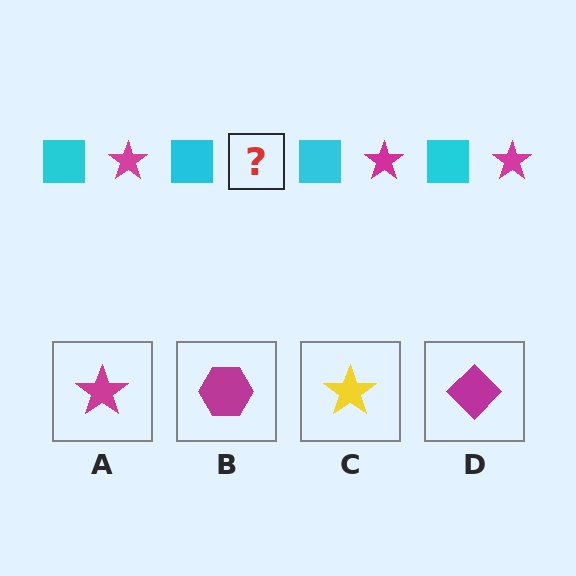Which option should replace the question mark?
Option A.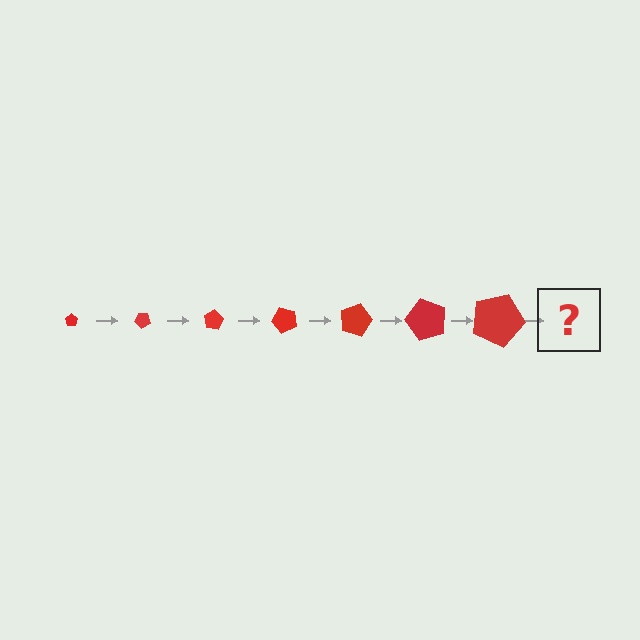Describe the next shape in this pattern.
It should be a pentagon, larger than the previous one and rotated 280 degrees from the start.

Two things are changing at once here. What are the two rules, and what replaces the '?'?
The two rules are that the pentagon grows larger each step and it rotates 40 degrees each step. The '?' should be a pentagon, larger than the previous one and rotated 280 degrees from the start.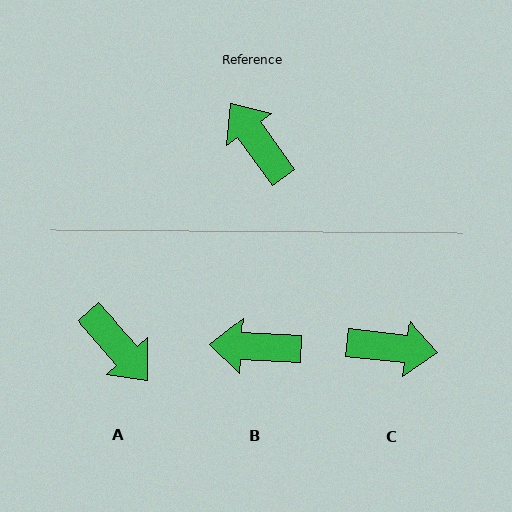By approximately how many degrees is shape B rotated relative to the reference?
Approximately 51 degrees counter-clockwise.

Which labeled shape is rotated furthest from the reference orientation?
A, about 174 degrees away.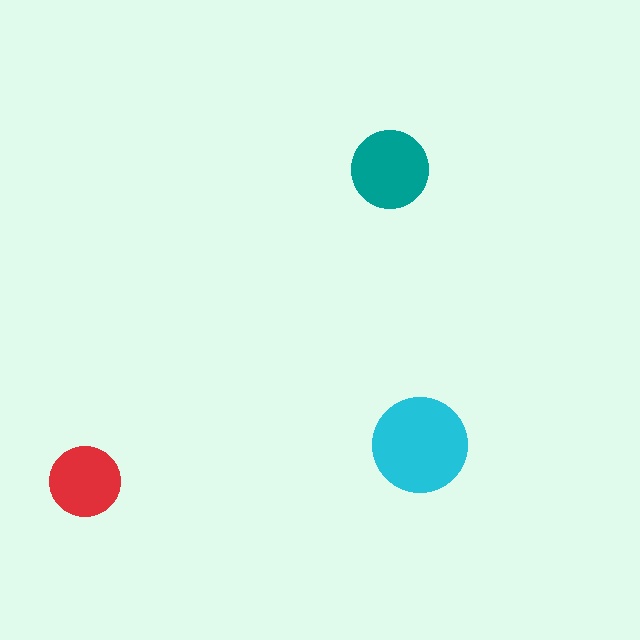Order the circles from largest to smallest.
the cyan one, the teal one, the red one.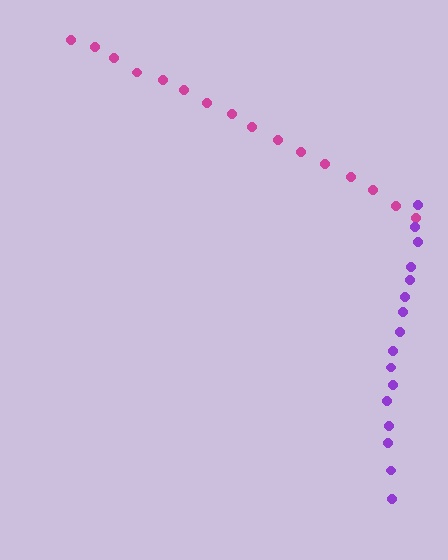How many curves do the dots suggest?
There are 2 distinct paths.